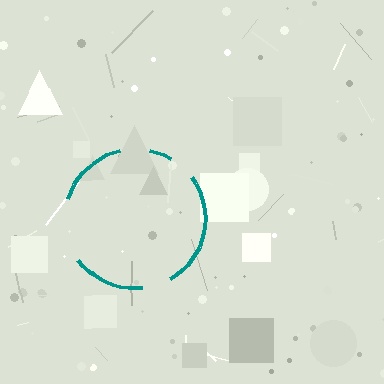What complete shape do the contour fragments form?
The contour fragments form a circle.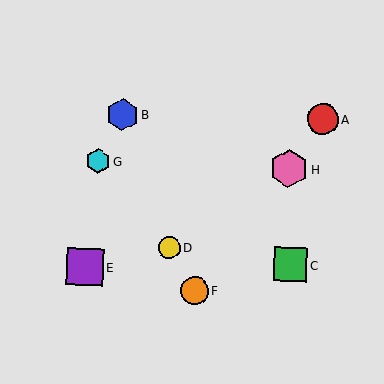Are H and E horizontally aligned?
No, H is at y≈168 and E is at y≈267.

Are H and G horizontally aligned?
Yes, both are at y≈168.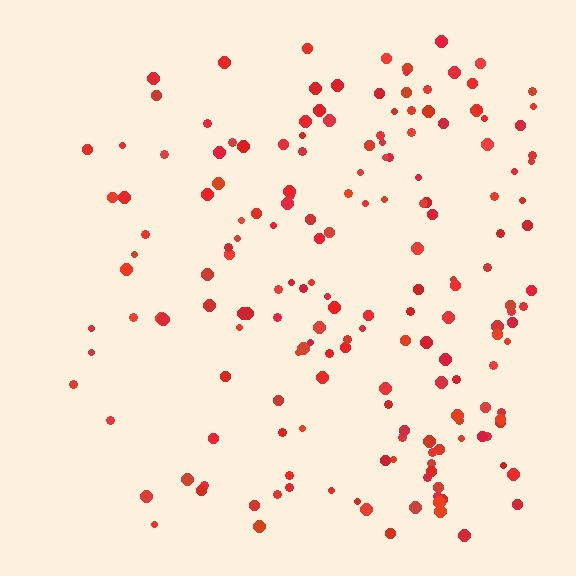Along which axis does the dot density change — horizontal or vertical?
Horizontal.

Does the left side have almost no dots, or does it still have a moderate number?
Still a moderate number, just noticeably fewer than the right.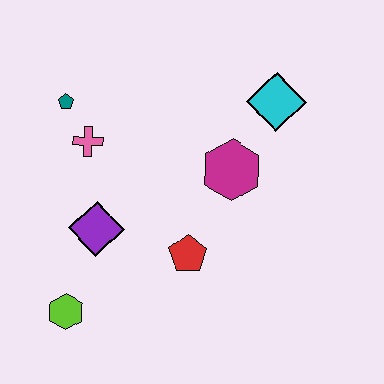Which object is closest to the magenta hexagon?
The cyan diamond is closest to the magenta hexagon.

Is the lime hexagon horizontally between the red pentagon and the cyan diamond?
No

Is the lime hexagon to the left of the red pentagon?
Yes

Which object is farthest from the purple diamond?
The cyan diamond is farthest from the purple diamond.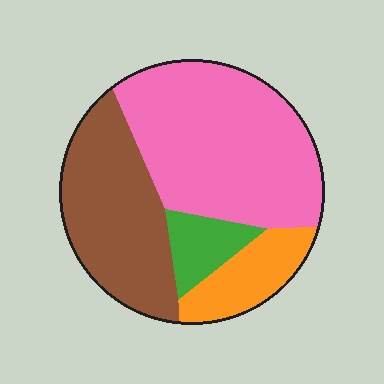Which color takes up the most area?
Pink, at roughly 45%.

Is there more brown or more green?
Brown.